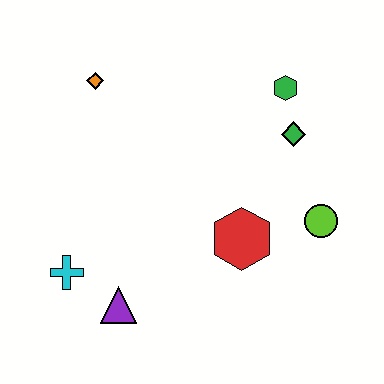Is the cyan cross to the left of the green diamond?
Yes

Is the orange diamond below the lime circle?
No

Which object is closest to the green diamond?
The green hexagon is closest to the green diamond.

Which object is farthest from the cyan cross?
The green hexagon is farthest from the cyan cross.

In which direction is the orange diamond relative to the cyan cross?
The orange diamond is above the cyan cross.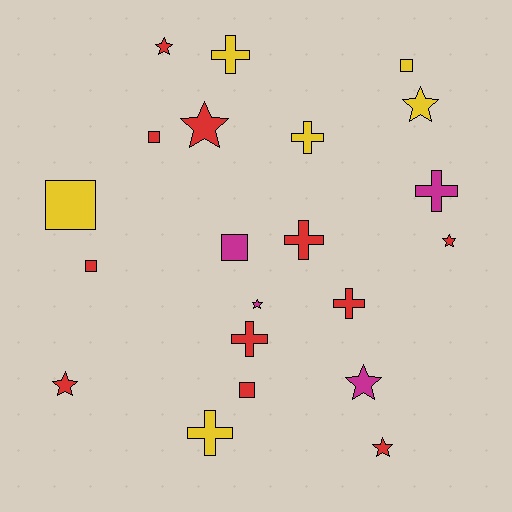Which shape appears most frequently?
Star, with 8 objects.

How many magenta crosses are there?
There is 1 magenta cross.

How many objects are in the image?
There are 21 objects.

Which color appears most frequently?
Red, with 11 objects.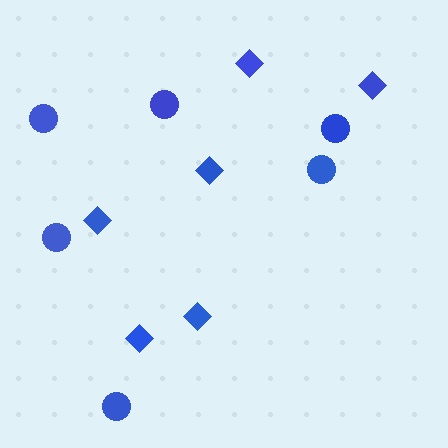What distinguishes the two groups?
There are 2 groups: one group of circles (6) and one group of diamonds (6).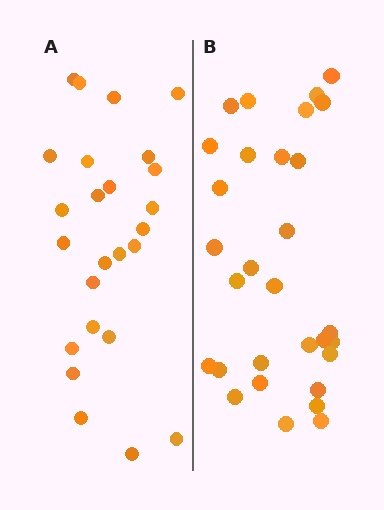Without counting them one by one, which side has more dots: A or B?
Region B (the right region) has more dots.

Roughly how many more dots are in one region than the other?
Region B has about 5 more dots than region A.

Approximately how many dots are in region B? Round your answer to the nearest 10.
About 30 dots.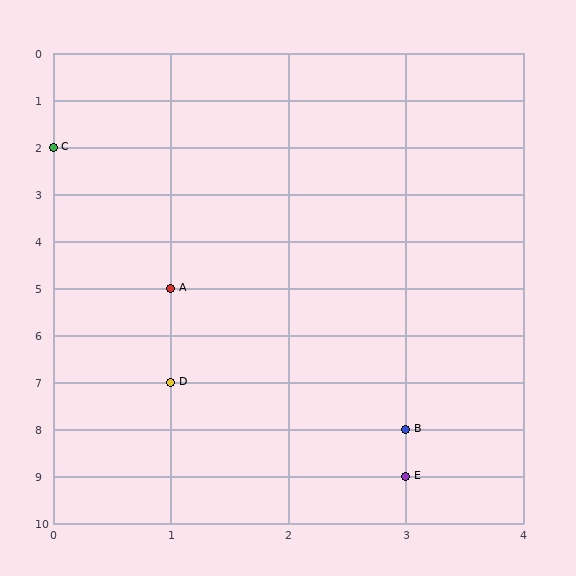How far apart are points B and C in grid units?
Points B and C are 3 columns and 6 rows apart (about 6.7 grid units diagonally).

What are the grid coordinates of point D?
Point D is at grid coordinates (1, 7).